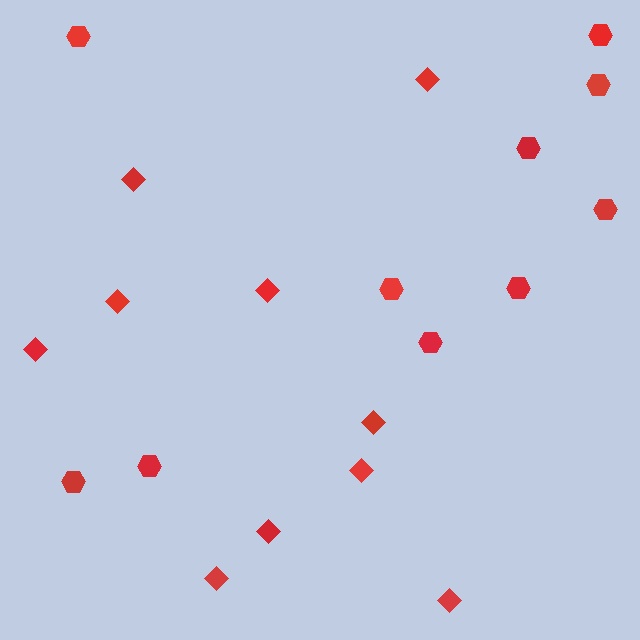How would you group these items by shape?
There are 2 groups: one group of hexagons (10) and one group of diamonds (10).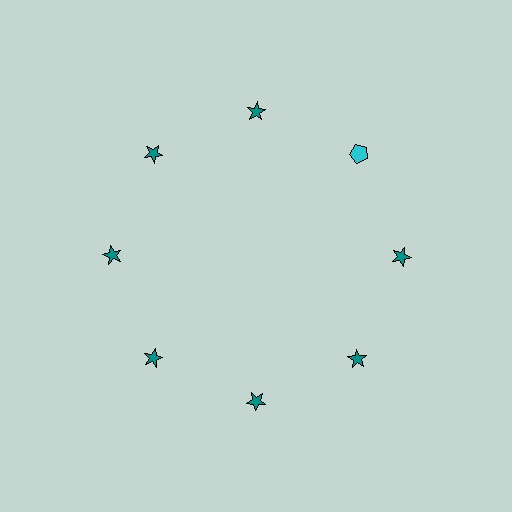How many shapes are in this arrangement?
There are 8 shapes arranged in a ring pattern.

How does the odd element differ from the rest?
It differs in both color (cyan instead of teal) and shape (pentagon instead of star).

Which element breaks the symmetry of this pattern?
The cyan pentagon at roughly the 2 o'clock position breaks the symmetry. All other shapes are teal stars.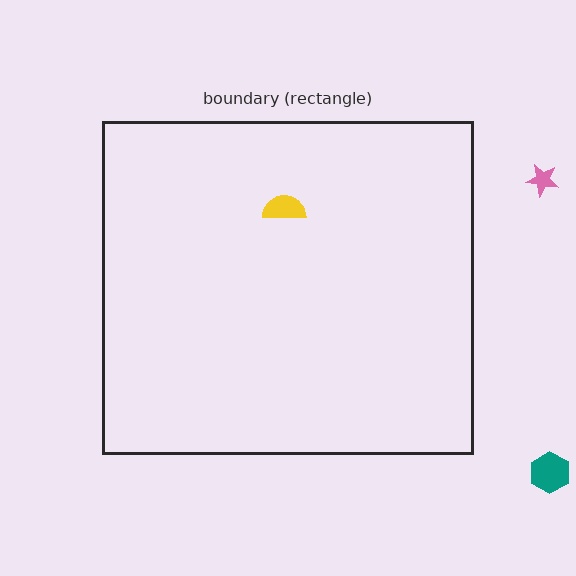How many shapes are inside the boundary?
1 inside, 2 outside.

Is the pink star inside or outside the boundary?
Outside.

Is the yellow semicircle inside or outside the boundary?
Inside.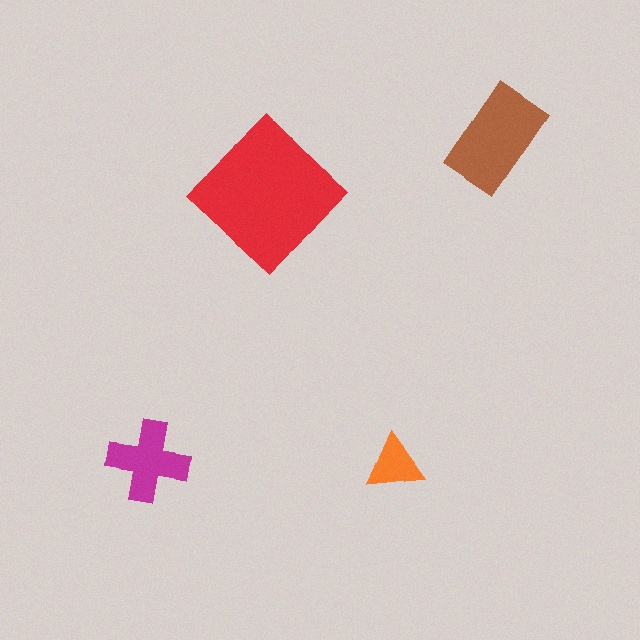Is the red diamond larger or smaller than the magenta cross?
Larger.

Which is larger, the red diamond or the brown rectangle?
The red diamond.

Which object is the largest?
The red diamond.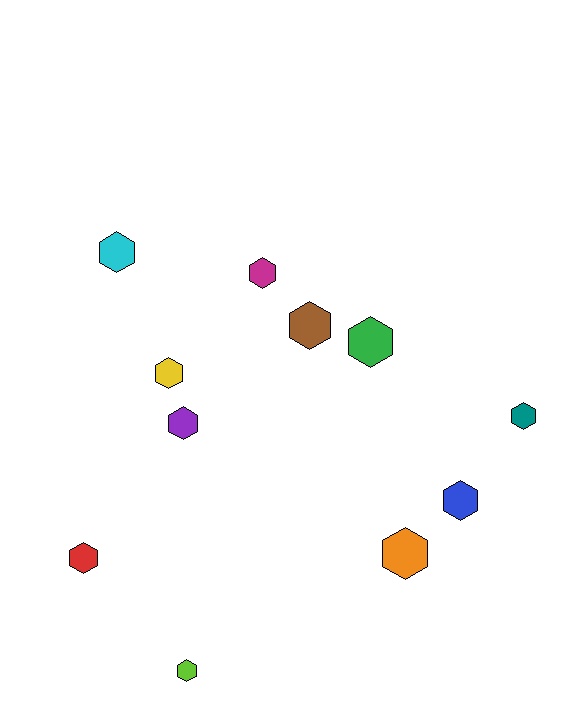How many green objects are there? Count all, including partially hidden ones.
There is 1 green object.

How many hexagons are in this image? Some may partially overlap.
There are 11 hexagons.